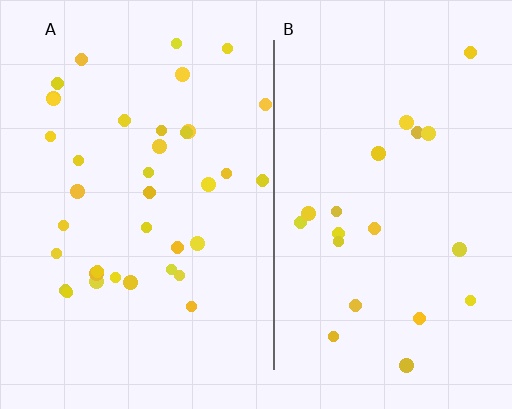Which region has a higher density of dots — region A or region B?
A (the left).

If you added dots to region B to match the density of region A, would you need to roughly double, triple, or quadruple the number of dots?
Approximately double.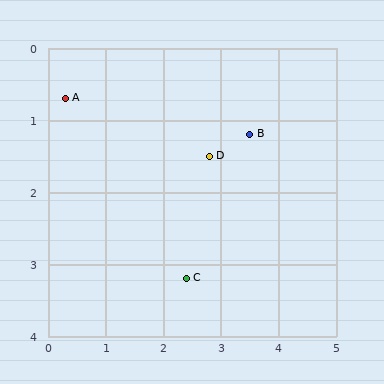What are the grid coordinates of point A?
Point A is at approximately (0.3, 0.7).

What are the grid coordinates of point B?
Point B is at approximately (3.5, 1.2).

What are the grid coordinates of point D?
Point D is at approximately (2.8, 1.5).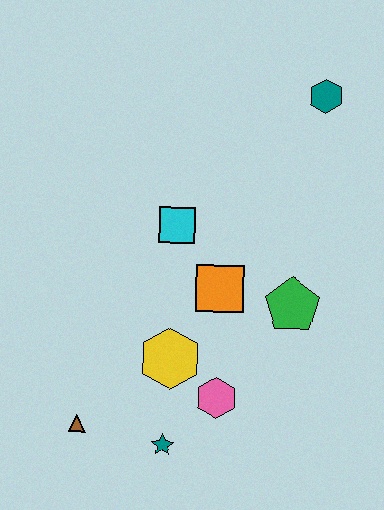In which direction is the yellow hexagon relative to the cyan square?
The yellow hexagon is below the cyan square.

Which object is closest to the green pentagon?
The orange square is closest to the green pentagon.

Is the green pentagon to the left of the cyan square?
No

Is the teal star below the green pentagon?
Yes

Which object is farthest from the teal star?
The teal hexagon is farthest from the teal star.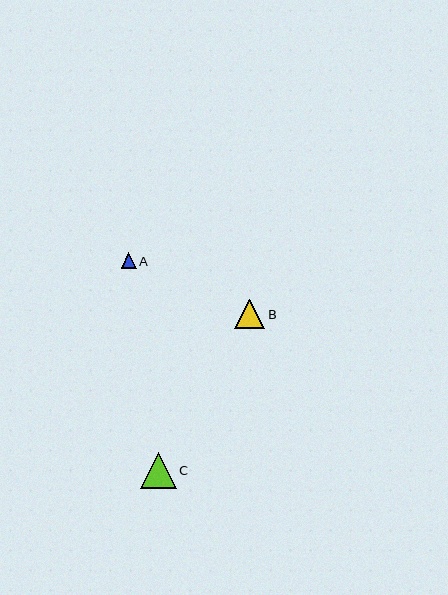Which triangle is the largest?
Triangle C is the largest with a size of approximately 36 pixels.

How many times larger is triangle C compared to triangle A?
Triangle C is approximately 2.4 times the size of triangle A.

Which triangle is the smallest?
Triangle A is the smallest with a size of approximately 15 pixels.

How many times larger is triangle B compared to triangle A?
Triangle B is approximately 2.0 times the size of triangle A.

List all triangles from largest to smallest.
From largest to smallest: C, B, A.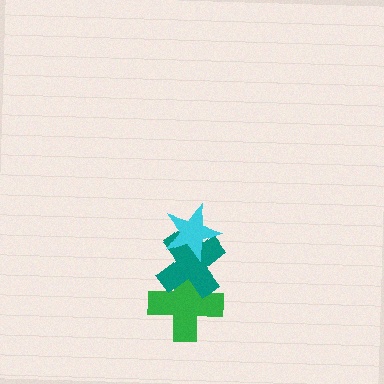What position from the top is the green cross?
The green cross is 3rd from the top.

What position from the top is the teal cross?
The teal cross is 2nd from the top.